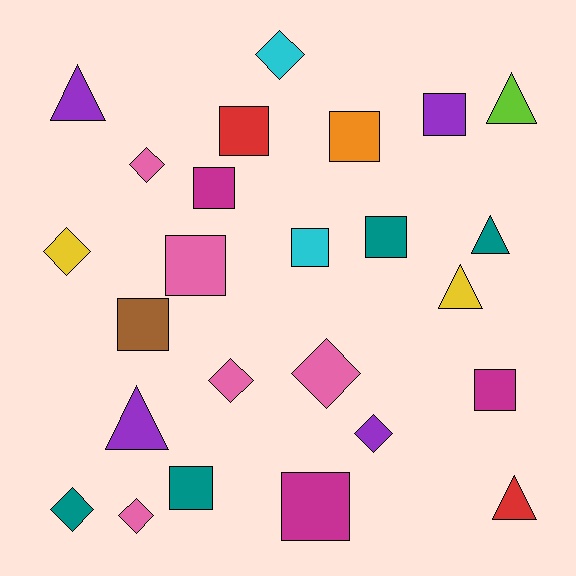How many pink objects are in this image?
There are 5 pink objects.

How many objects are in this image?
There are 25 objects.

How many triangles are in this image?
There are 6 triangles.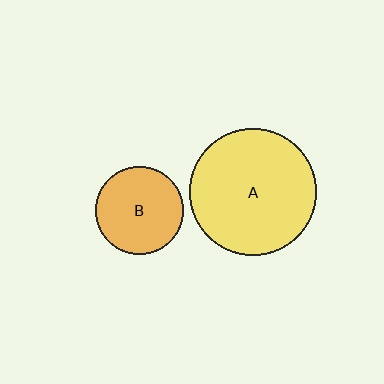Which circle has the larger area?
Circle A (yellow).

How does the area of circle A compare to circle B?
Approximately 2.1 times.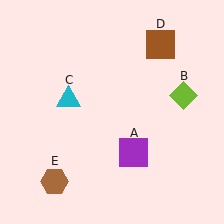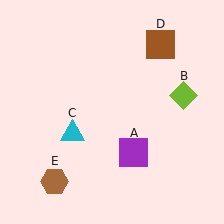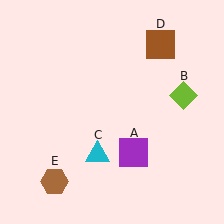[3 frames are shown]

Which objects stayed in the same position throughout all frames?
Purple square (object A) and lime diamond (object B) and brown square (object D) and brown hexagon (object E) remained stationary.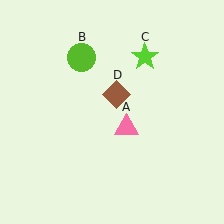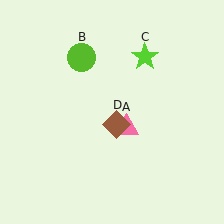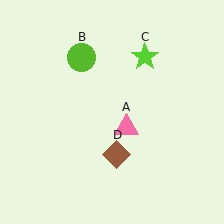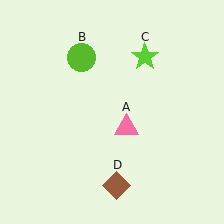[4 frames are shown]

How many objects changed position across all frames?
1 object changed position: brown diamond (object D).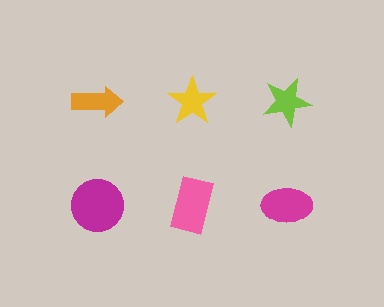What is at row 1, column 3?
A lime star.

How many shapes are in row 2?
3 shapes.